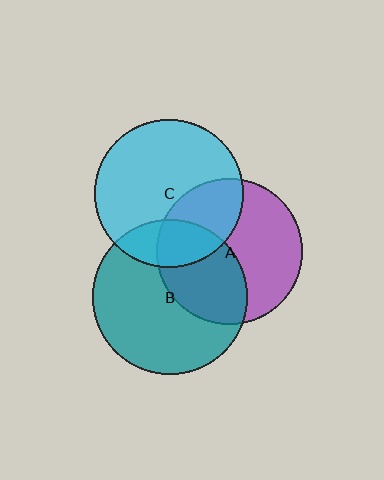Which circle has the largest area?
Circle B (teal).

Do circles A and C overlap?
Yes.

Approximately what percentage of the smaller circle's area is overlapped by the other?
Approximately 30%.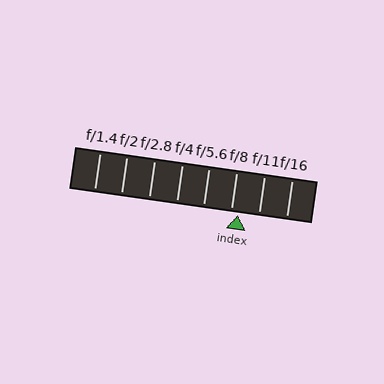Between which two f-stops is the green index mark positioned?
The index mark is between f/8 and f/11.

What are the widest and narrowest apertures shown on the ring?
The widest aperture shown is f/1.4 and the narrowest is f/16.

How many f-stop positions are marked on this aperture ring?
There are 8 f-stop positions marked.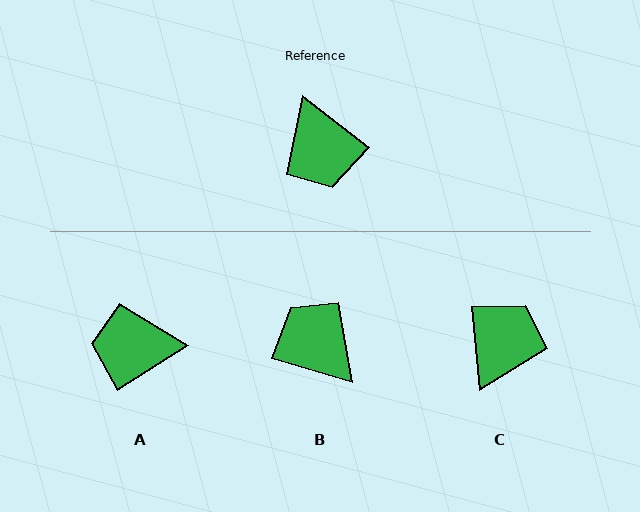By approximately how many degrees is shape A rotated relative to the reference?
Approximately 109 degrees clockwise.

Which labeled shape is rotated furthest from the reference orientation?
B, about 158 degrees away.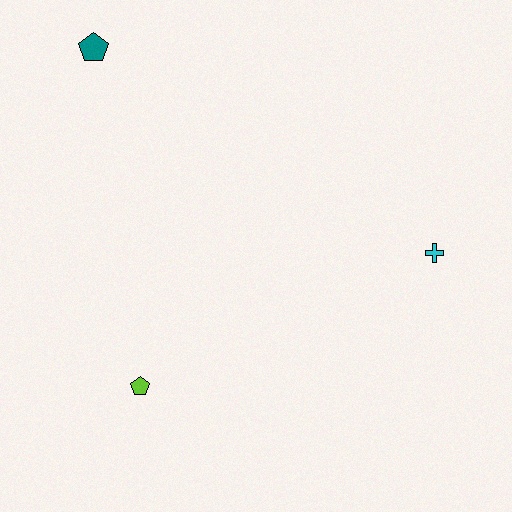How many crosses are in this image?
There is 1 cross.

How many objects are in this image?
There are 3 objects.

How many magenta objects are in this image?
There are no magenta objects.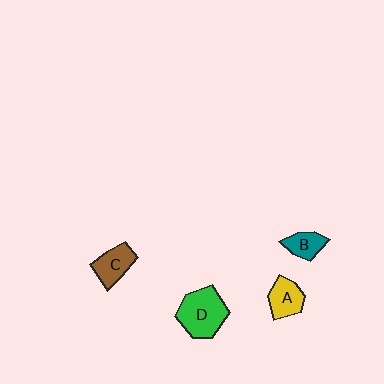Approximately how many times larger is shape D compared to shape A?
Approximately 1.7 times.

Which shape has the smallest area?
Shape B (teal).